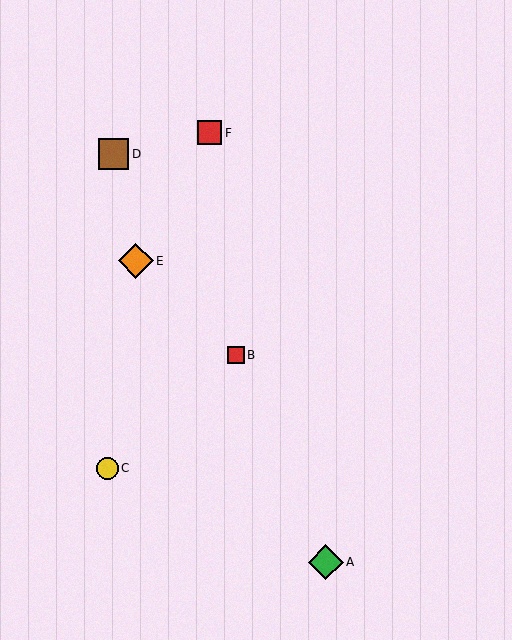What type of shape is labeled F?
Shape F is a red square.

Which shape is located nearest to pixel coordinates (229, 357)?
The red square (labeled B) at (236, 355) is nearest to that location.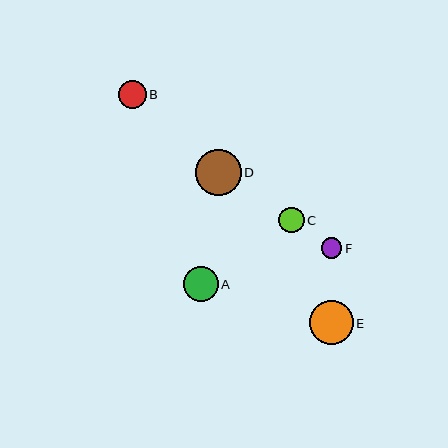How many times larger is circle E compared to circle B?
Circle E is approximately 1.6 times the size of circle B.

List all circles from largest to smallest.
From largest to smallest: D, E, A, B, C, F.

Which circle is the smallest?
Circle F is the smallest with a size of approximately 21 pixels.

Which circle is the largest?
Circle D is the largest with a size of approximately 46 pixels.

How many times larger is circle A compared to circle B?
Circle A is approximately 1.2 times the size of circle B.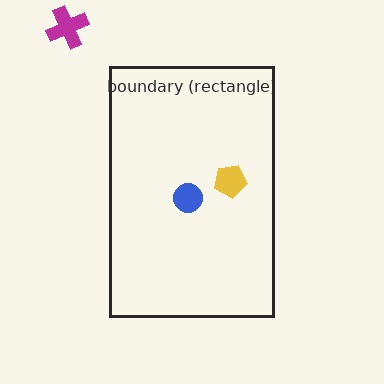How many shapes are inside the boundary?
2 inside, 1 outside.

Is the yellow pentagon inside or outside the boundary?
Inside.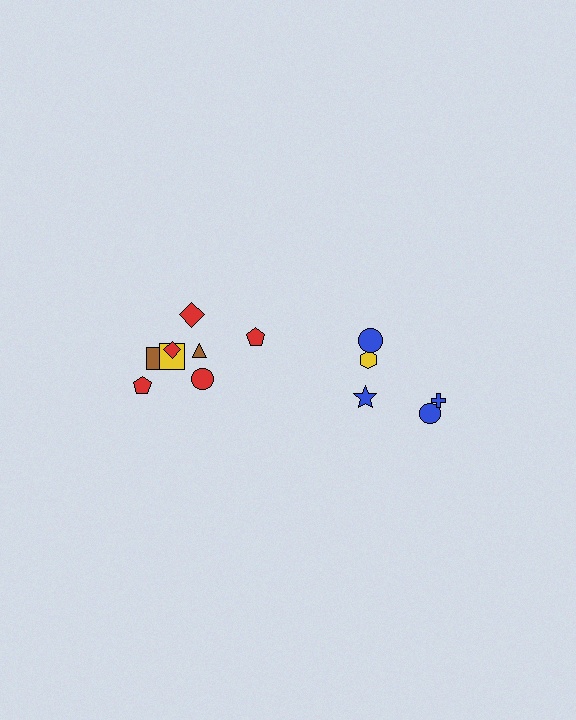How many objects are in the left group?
There are 8 objects.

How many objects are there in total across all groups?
There are 13 objects.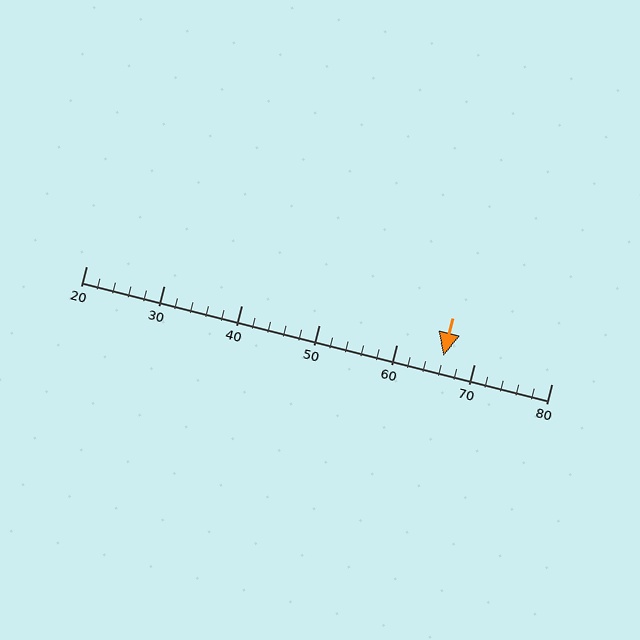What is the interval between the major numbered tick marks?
The major tick marks are spaced 10 units apart.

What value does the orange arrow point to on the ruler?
The orange arrow points to approximately 66.